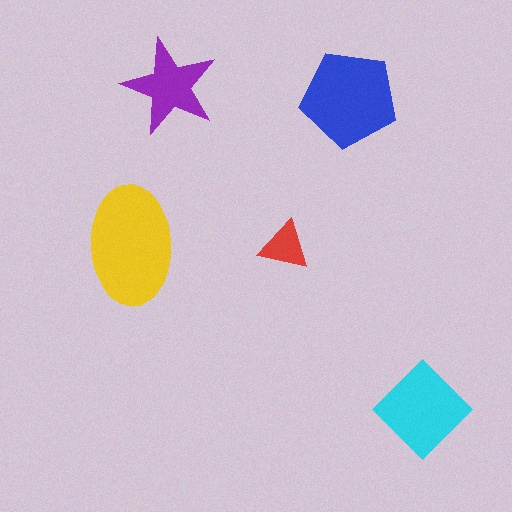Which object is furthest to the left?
The yellow ellipse is leftmost.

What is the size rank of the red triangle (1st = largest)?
5th.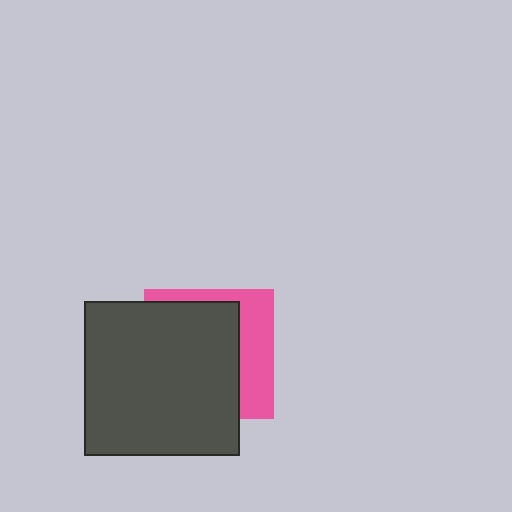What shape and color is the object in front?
The object in front is a dark gray square.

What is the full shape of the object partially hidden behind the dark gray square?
The partially hidden object is a pink square.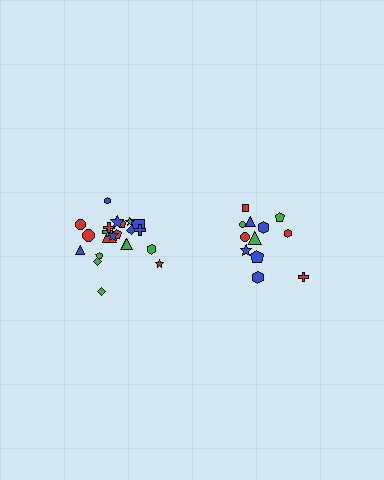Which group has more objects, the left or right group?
The left group.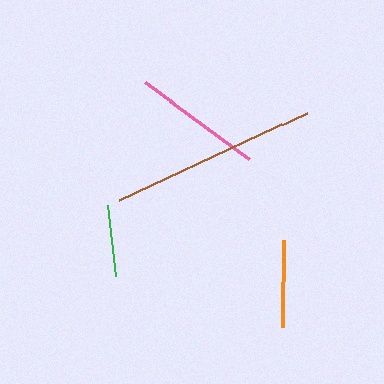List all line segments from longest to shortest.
From longest to shortest: brown, pink, orange, green.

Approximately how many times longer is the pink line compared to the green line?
The pink line is approximately 1.8 times the length of the green line.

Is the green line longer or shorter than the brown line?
The brown line is longer than the green line.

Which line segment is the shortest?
The green line is the shortest at approximately 72 pixels.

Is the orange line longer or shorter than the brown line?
The brown line is longer than the orange line.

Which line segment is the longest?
The brown line is the longest at approximately 208 pixels.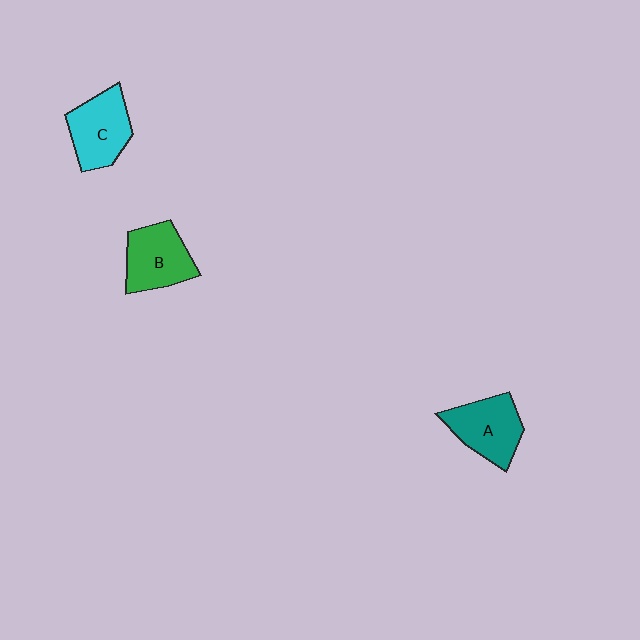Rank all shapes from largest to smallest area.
From largest to smallest: C (cyan), B (green), A (teal).